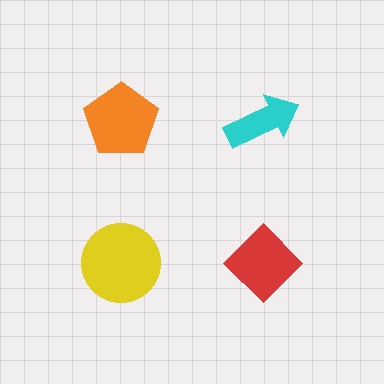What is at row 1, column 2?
A cyan arrow.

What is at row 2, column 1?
A yellow circle.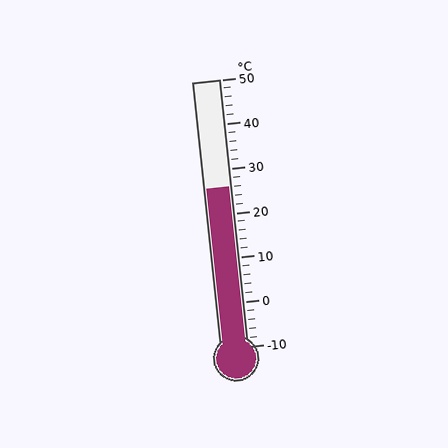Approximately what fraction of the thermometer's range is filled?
The thermometer is filled to approximately 60% of its range.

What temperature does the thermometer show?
The thermometer shows approximately 26°C.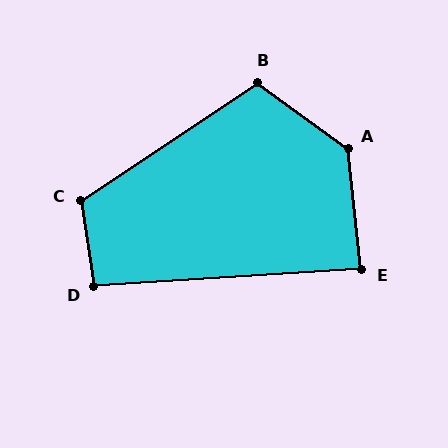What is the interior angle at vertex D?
Approximately 94 degrees (approximately right).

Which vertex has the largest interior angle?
A, at approximately 133 degrees.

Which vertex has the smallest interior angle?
E, at approximately 87 degrees.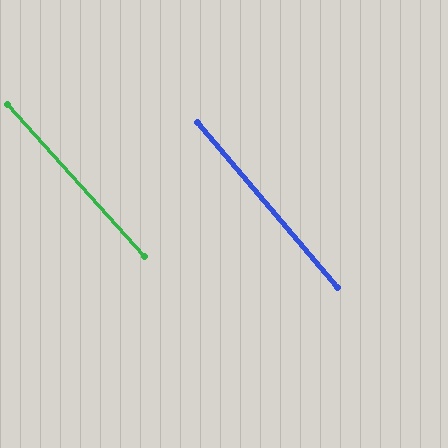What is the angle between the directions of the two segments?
Approximately 2 degrees.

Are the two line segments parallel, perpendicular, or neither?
Parallel — their directions differ by only 1.7°.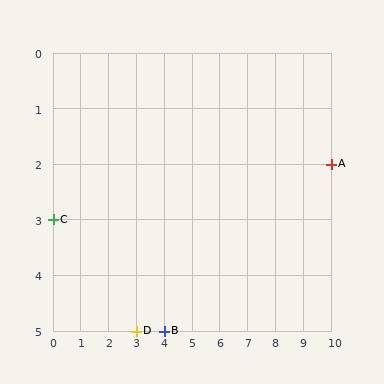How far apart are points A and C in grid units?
Points A and C are 10 columns and 1 row apart (about 10.0 grid units diagonally).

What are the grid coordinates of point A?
Point A is at grid coordinates (10, 2).